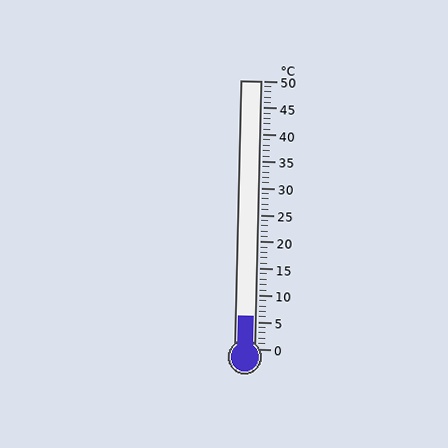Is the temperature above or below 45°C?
The temperature is below 45°C.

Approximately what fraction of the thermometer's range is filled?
The thermometer is filled to approximately 10% of its range.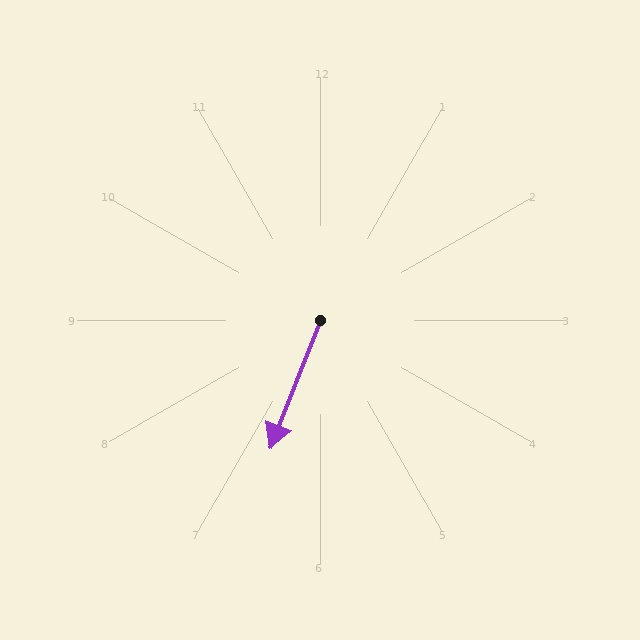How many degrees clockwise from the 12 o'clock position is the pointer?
Approximately 201 degrees.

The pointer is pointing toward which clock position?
Roughly 7 o'clock.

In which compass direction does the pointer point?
South.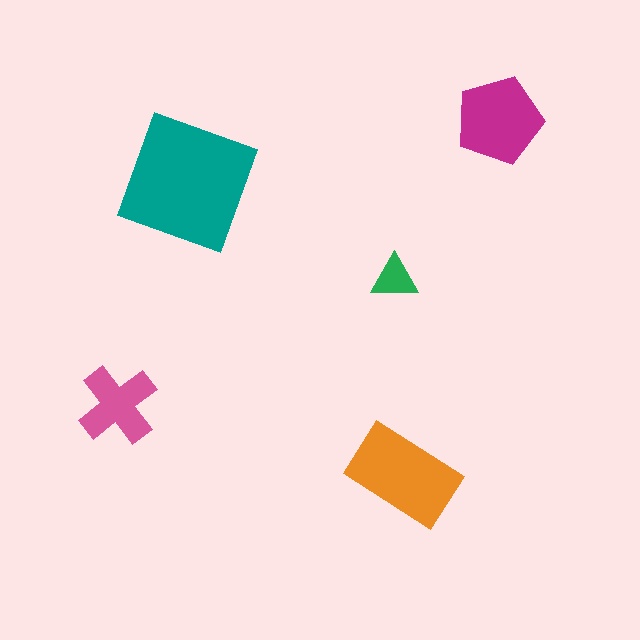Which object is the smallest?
The green triangle.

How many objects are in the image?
There are 5 objects in the image.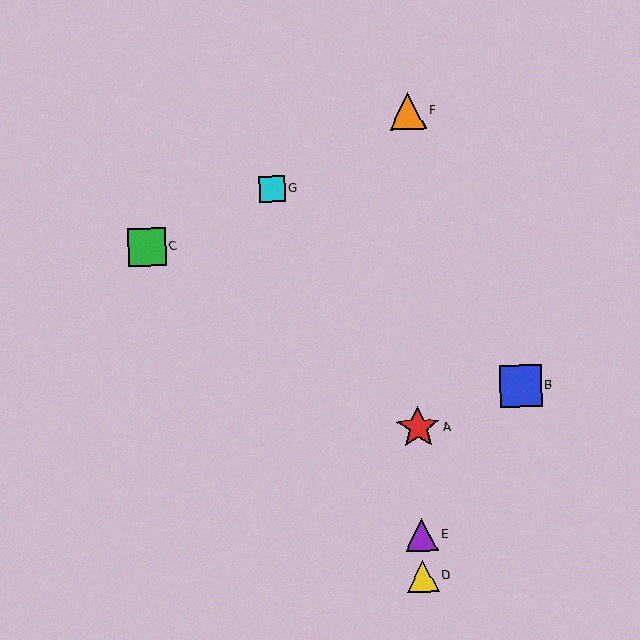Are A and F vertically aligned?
Yes, both are at x≈418.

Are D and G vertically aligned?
No, D is at x≈423 and G is at x≈272.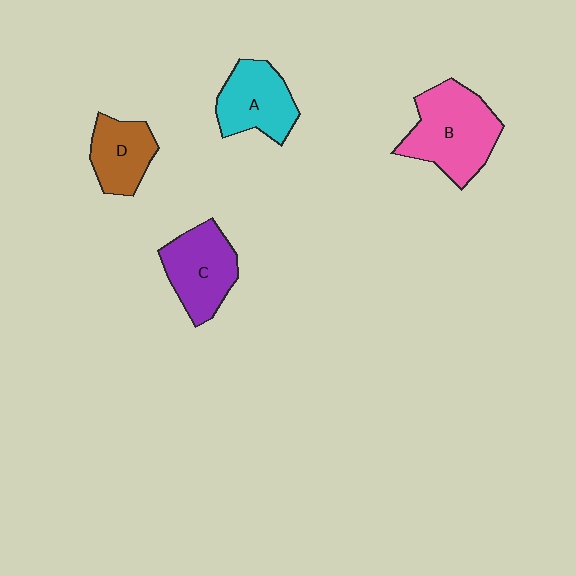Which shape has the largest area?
Shape B (pink).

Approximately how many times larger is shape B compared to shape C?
Approximately 1.3 times.